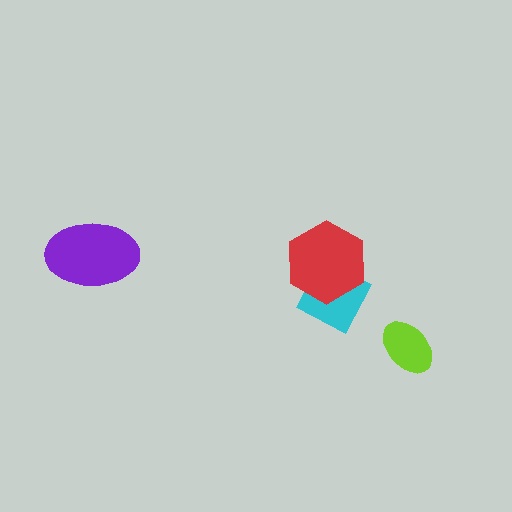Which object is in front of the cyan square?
The red hexagon is in front of the cyan square.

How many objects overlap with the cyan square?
1 object overlaps with the cyan square.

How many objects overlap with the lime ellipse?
0 objects overlap with the lime ellipse.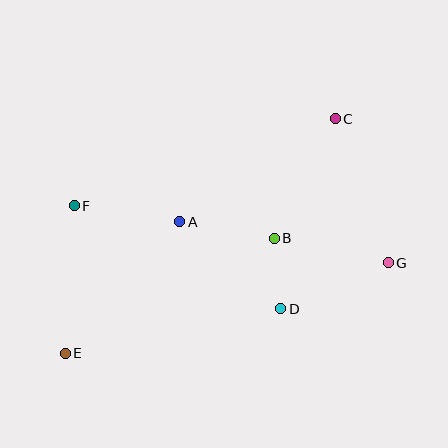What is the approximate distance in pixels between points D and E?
The distance between D and E is approximately 220 pixels.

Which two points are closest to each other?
Points B and D are closest to each other.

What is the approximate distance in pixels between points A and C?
The distance between A and C is approximately 187 pixels.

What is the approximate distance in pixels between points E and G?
The distance between E and G is approximately 335 pixels.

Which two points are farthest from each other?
Points C and E are farthest from each other.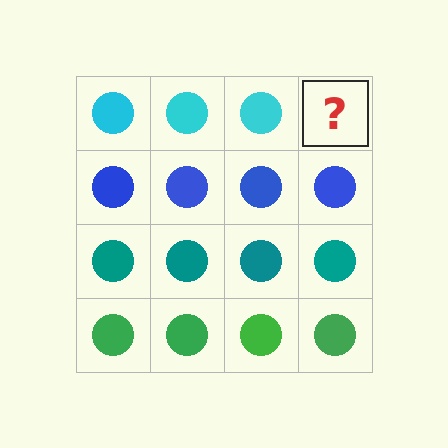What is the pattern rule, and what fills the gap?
The rule is that each row has a consistent color. The gap should be filled with a cyan circle.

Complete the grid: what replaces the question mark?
The question mark should be replaced with a cyan circle.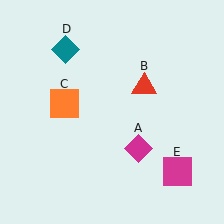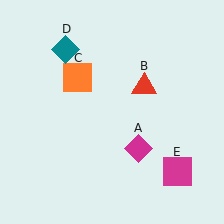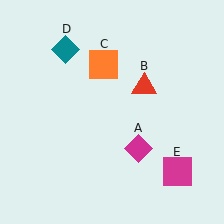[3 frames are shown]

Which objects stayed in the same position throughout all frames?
Magenta diamond (object A) and red triangle (object B) and teal diamond (object D) and magenta square (object E) remained stationary.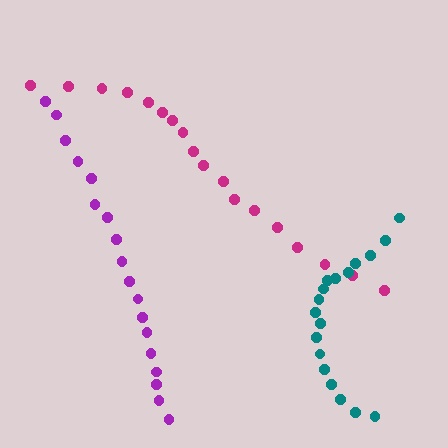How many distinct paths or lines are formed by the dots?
There are 3 distinct paths.